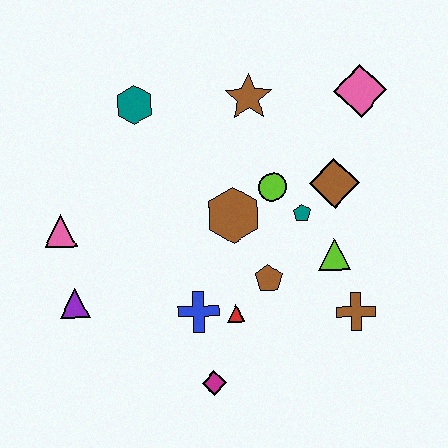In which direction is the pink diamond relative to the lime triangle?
The pink diamond is above the lime triangle.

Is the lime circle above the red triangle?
Yes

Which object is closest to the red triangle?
The blue cross is closest to the red triangle.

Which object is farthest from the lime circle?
The purple triangle is farthest from the lime circle.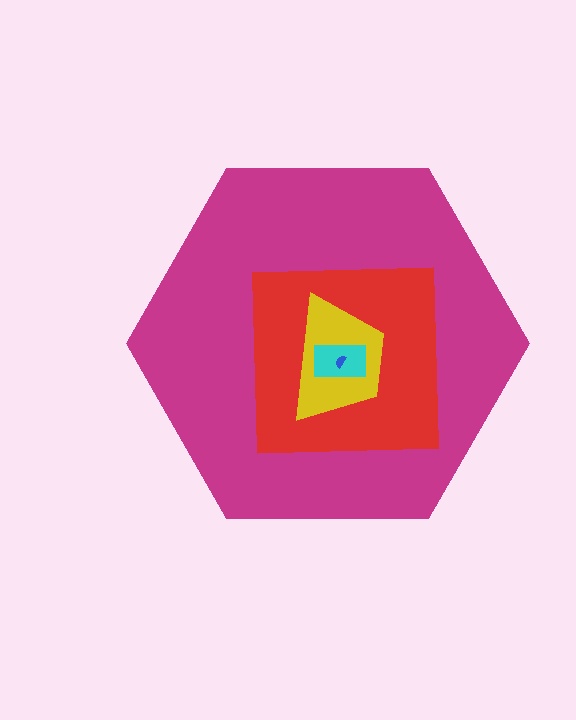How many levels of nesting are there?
5.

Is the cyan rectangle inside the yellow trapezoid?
Yes.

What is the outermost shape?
The magenta hexagon.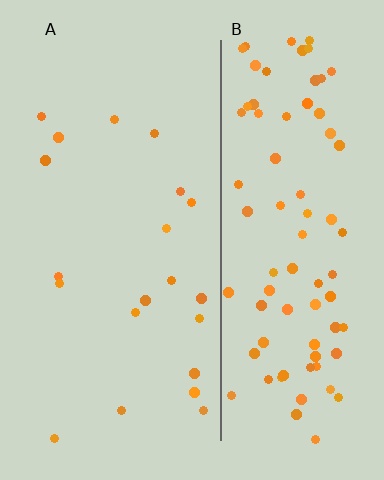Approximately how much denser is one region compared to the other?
Approximately 4.2× — region B over region A.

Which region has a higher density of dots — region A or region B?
B (the right).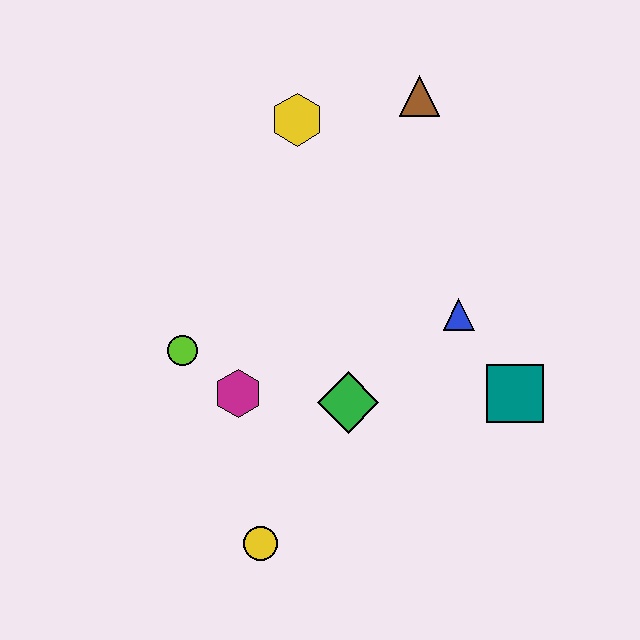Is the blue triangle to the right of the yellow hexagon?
Yes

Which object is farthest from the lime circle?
The brown triangle is farthest from the lime circle.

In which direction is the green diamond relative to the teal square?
The green diamond is to the left of the teal square.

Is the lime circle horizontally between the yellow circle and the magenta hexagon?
No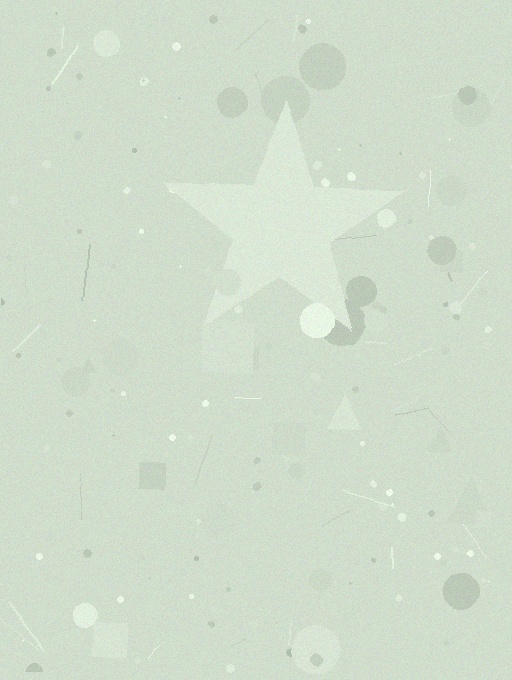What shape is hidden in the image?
A star is hidden in the image.